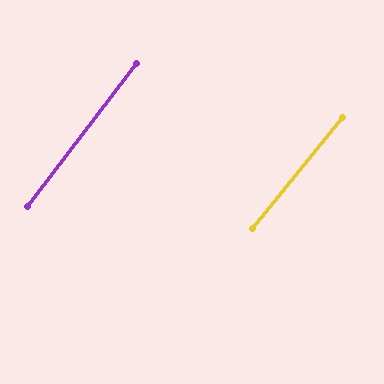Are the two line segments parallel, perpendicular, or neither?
Parallel — their directions differ by only 1.4°.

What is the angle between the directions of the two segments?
Approximately 1 degree.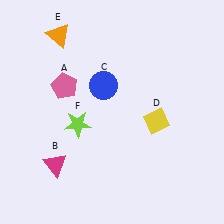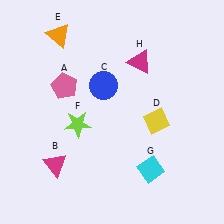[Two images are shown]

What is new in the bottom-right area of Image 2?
A cyan diamond (G) was added in the bottom-right area of Image 2.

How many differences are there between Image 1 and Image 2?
There are 2 differences between the two images.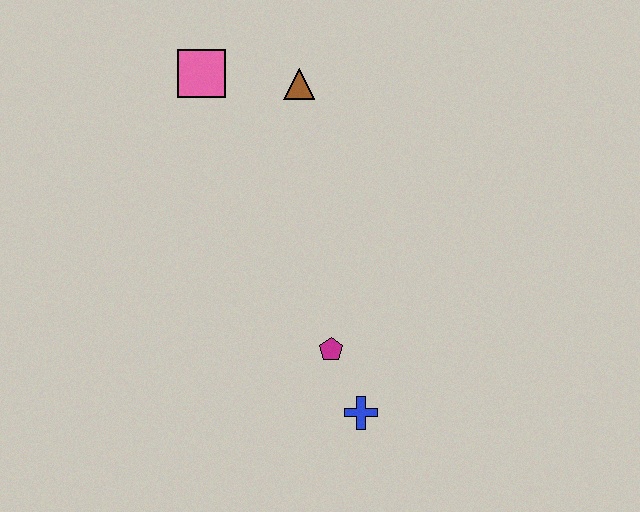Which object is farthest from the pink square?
The blue cross is farthest from the pink square.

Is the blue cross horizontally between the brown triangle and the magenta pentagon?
No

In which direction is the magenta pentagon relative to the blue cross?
The magenta pentagon is above the blue cross.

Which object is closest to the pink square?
The brown triangle is closest to the pink square.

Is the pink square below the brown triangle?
No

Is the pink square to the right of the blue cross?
No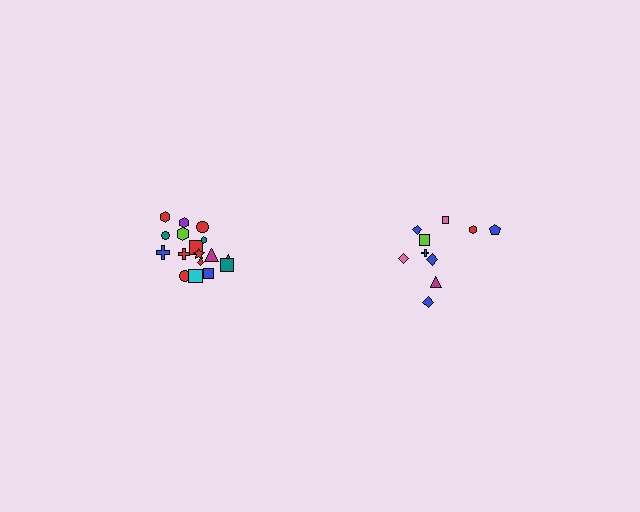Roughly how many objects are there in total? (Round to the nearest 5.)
Roughly 30 objects in total.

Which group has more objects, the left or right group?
The left group.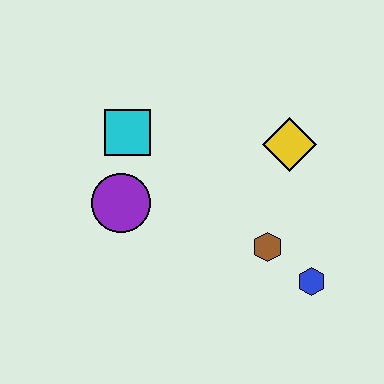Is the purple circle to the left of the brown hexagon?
Yes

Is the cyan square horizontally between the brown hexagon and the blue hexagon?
No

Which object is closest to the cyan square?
The purple circle is closest to the cyan square.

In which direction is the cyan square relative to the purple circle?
The cyan square is above the purple circle.